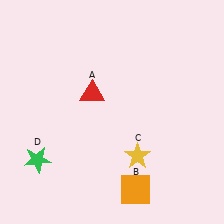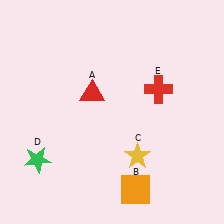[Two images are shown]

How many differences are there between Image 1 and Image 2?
There is 1 difference between the two images.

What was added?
A red cross (E) was added in Image 2.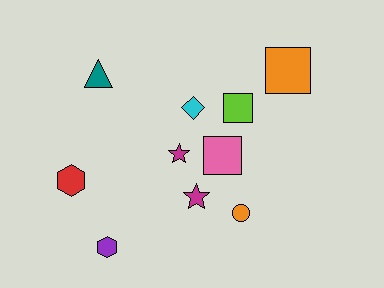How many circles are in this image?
There is 1 circle.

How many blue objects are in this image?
There are no blue objects.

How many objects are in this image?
There are 10 objects.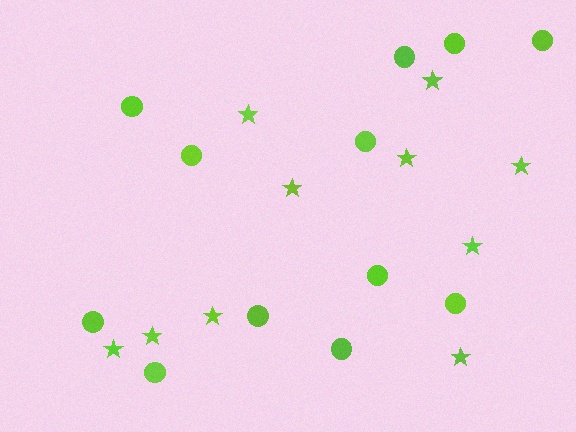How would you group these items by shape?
There are 2 groups: one group of stars (10) and one group of circles (12).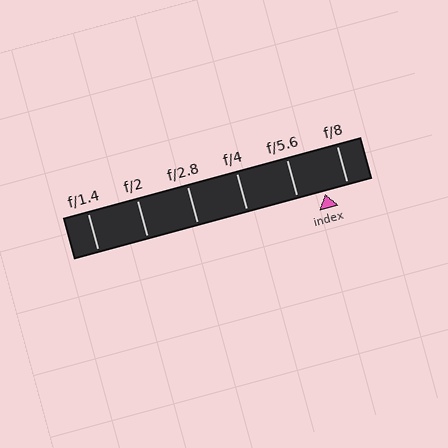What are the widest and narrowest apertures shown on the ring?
The widest aperture shown is f/1.4 and the narrowest is f/8.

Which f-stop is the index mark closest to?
The index mark is closest to f/8.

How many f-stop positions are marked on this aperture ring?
There are 6 f-stop positions marked.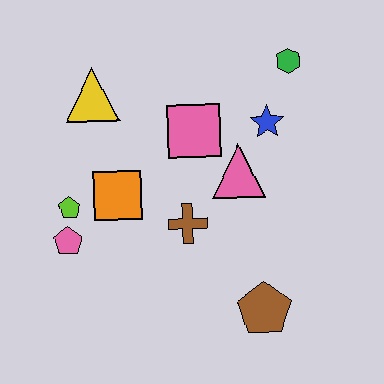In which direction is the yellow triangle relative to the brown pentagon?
The yellow triangle is above the brown pentagon.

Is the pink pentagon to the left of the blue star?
Yes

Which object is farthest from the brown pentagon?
The yellow triangle is farthest from the brown pentagon.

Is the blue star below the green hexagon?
Yes